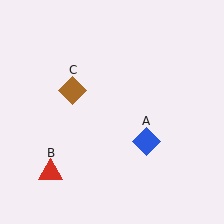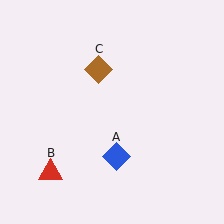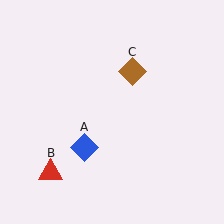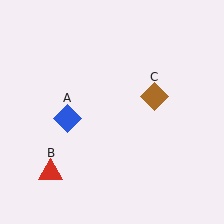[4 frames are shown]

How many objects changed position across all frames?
2 objects changed position: blue diamond (object A), brown diamond (object C).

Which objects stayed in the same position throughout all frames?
Red triangle (object B) remained stationary.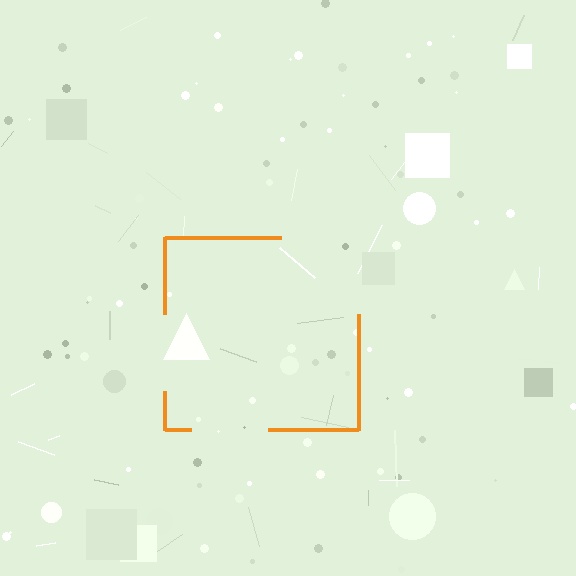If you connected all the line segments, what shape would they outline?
They would outline a square.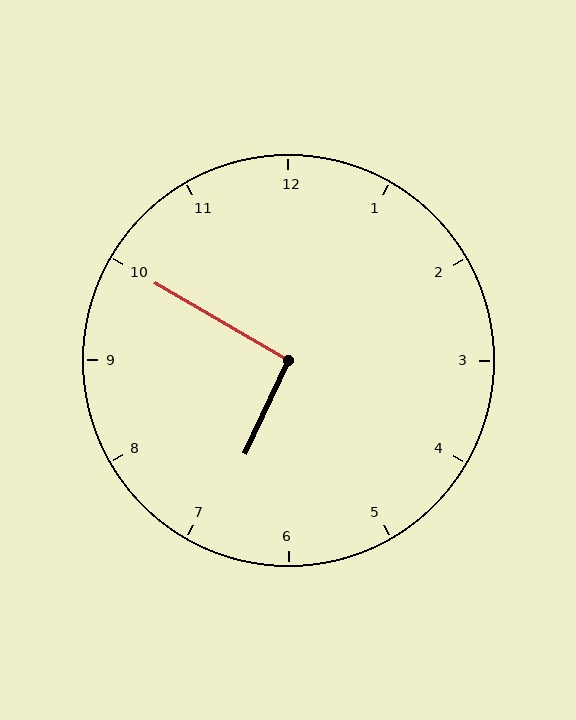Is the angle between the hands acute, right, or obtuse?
It is right.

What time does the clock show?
6:50.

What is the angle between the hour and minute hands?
Approximately 95 degrees.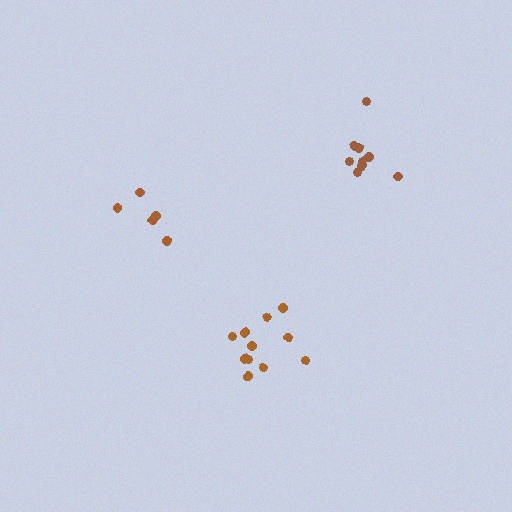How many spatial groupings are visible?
There are 3 spatial groupings.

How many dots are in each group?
Group 1: 11 dots, Group 2: 5 dots, Group 3: 9 dots (25 total).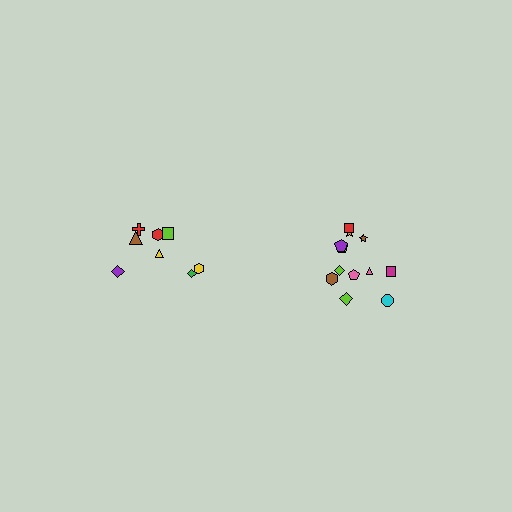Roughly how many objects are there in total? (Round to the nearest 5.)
Roughly 20 objects in total.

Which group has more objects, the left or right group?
The right group.